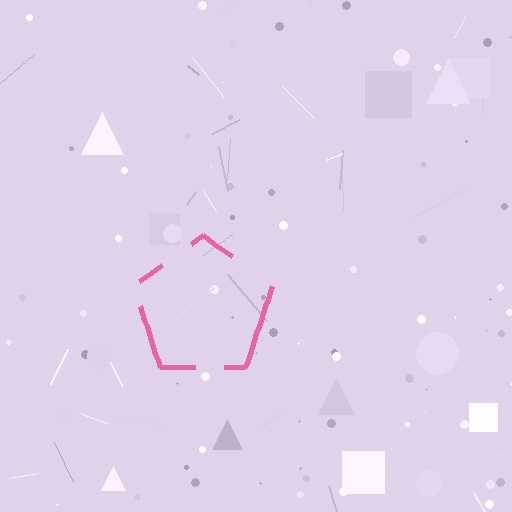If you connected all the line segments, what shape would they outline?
They would outline a pentagon.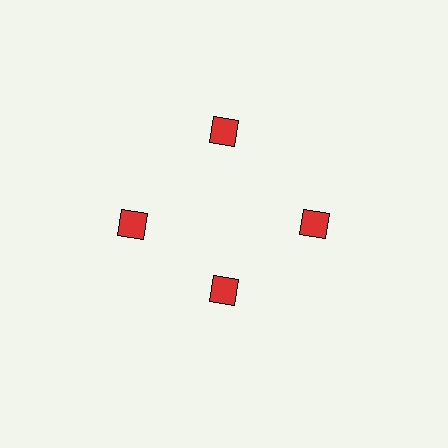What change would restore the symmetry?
The symmetry would be restored by moving it outward, back onto the ring so that all 4 diamonds sit at equal angles and equal distance from the center.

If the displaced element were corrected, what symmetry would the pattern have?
It would have 4-fold rotational symmetry — the pattern would map onto itself every 90 degrees.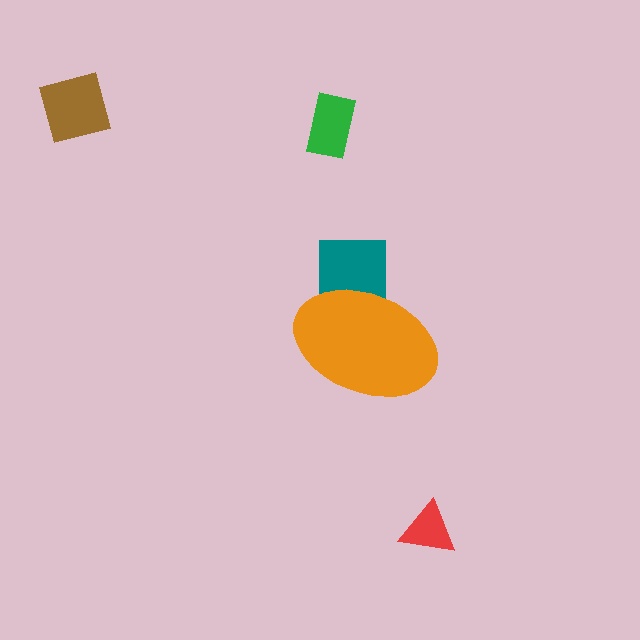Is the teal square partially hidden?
Yes, the teal square is partially hidden behind the orange ellipse.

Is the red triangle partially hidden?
No, the red triangle is fully visible.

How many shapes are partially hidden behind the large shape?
1 shape is partially hidden.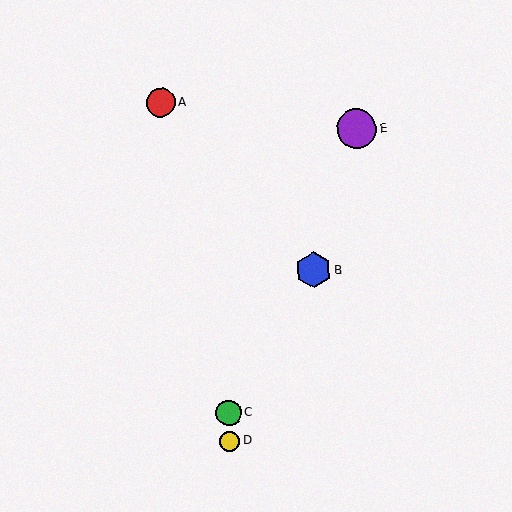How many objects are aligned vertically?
2 objects (C, D) are aligned vertically.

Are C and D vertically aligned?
Yes, both are at x≈229.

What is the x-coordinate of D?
Object D is at x≈230.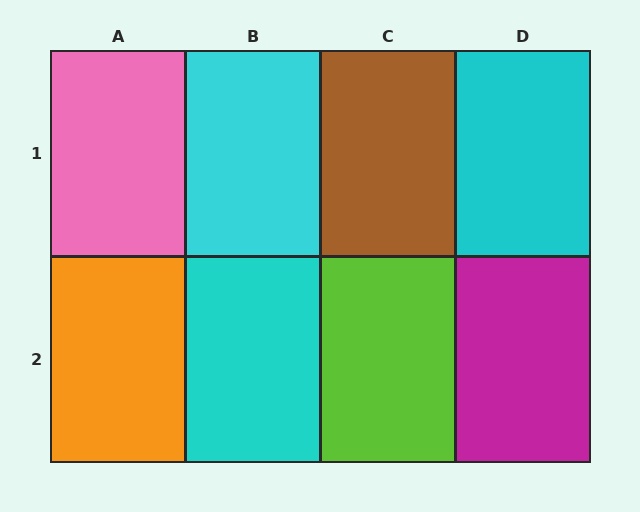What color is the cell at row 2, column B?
Cyan.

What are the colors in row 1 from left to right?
Pink, cyan, brown, cyan.